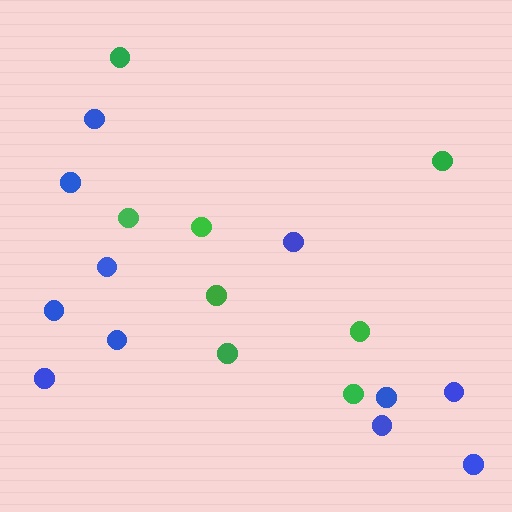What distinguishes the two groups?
There are 2 groups: one group of green circles (8) and one group of blue circles (11).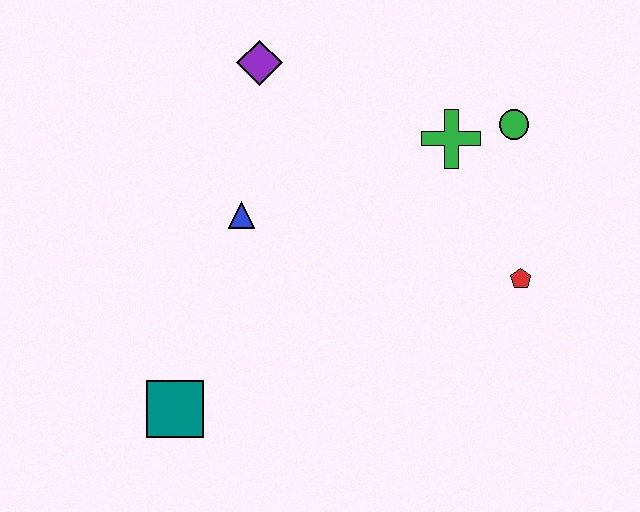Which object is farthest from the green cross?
The teal square is farthest from the green cross.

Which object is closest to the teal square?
The blue triangle is closest to the teal square.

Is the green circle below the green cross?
No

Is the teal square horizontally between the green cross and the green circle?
No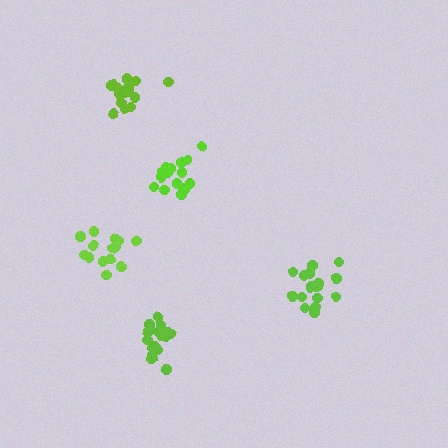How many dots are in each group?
Group 1: 16 dots, Group 2: 17 dots, Group 3: 19 dots, Group 4: 18 dots, Group 5: 19 dots (89 total).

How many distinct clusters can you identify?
There are 5 distinct clusters.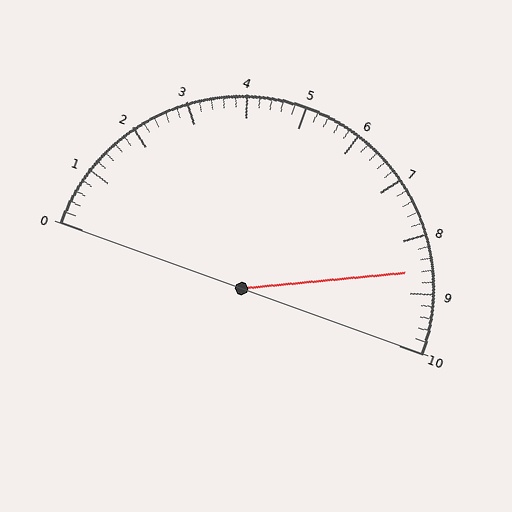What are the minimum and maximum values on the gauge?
The gauge ranges from 0 to 10.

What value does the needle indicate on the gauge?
The needle indicates approximately 8.6.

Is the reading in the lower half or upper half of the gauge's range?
The reading is in the upper half of the range (0 to 10).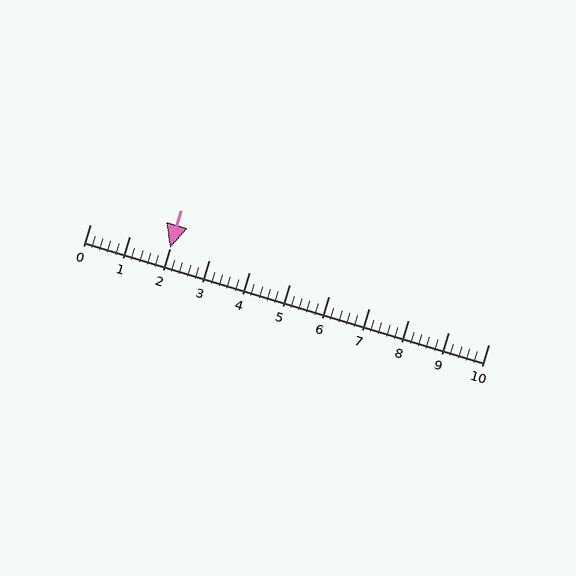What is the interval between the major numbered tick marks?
The major tick marks are spaced 1 units apart.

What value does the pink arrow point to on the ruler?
The pink arrow points to approximately 2.0.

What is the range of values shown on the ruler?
The ruler shows values from 0 to 10.